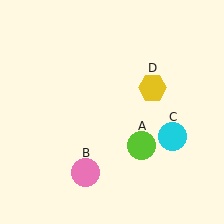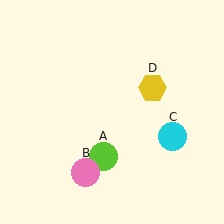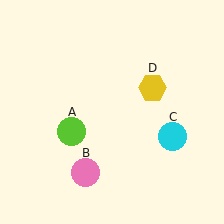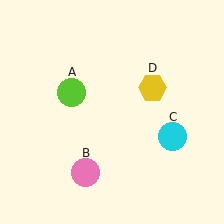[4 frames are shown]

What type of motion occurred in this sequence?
The lime circle (object A) rotated clockwise around the center of the scene.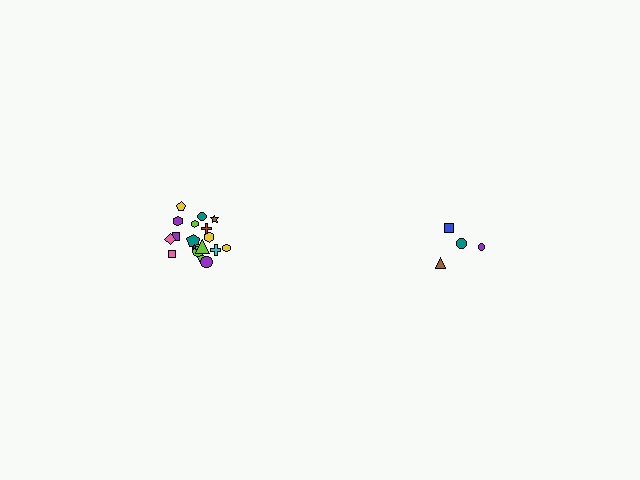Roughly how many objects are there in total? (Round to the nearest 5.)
Roughly 20 objects in total.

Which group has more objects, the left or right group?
The left group.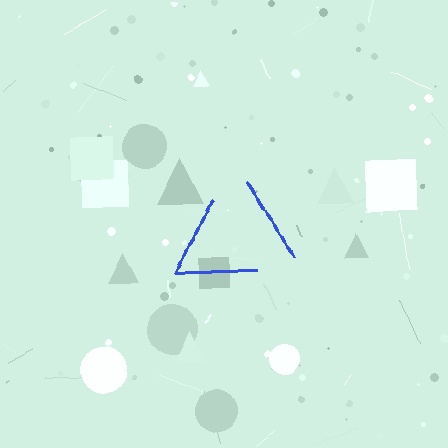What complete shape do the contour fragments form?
The contour fragments form a triangle.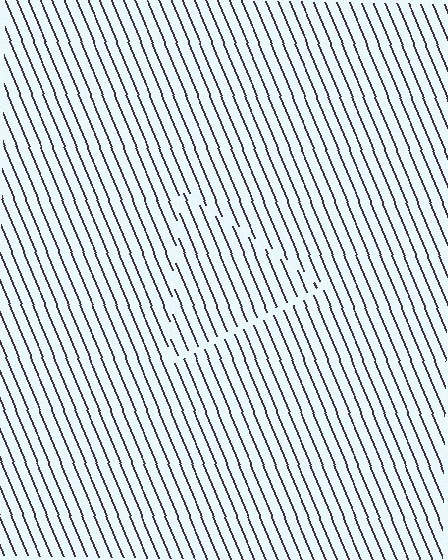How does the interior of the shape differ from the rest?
The interior of the shape contains the same grating, shifted by half a period — the contour is defined by the phase discontinuity where line-ends from the inner and outer gratings abut.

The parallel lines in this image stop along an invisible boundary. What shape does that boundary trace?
An illusory triangle. The interior of the shape contains the same grating, shifted by half a period — the contour is defined by the phase discontinuity where line-ends from the inner and outer gratings abut.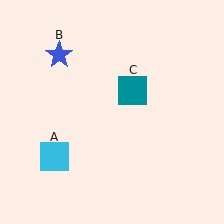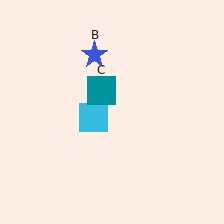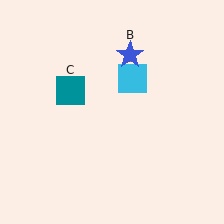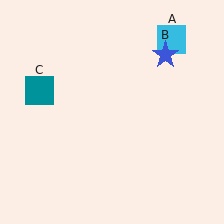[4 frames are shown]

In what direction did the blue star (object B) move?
The blue star (object B) moved right.